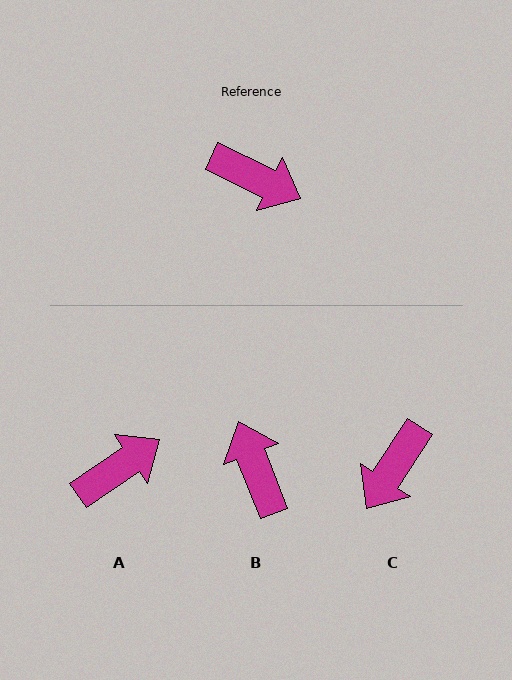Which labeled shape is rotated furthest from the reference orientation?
B, about 137 degrees away.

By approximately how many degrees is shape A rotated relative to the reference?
Approximately 60 degrees counter-clockwise.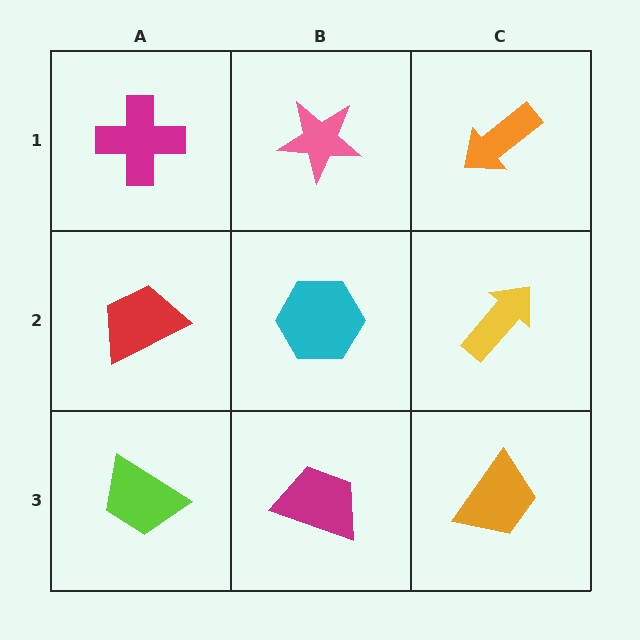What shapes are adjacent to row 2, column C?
An orange arrow (row 1, column C), an orange trapezoid (row 3, column C), a cyan hexagon (row 2, column B).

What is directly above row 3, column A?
A red trapezoid.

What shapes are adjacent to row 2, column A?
A magenta cross (row 1, column A), a lime trapezoid (row 3, column A), a cyan hexagon (row 2, column B).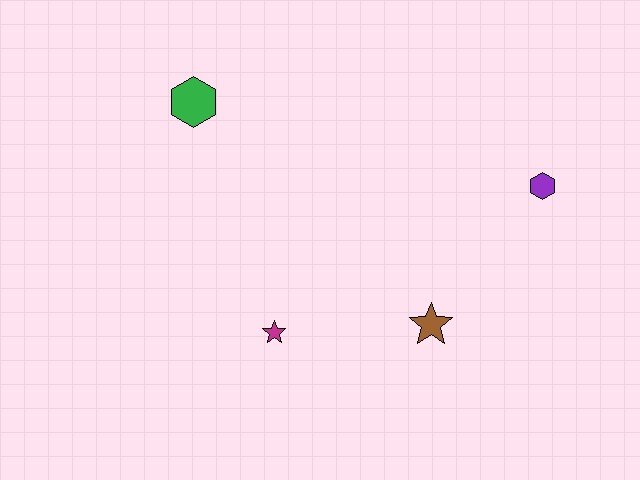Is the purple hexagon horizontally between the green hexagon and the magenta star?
No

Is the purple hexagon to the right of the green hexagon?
Yes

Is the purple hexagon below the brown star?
No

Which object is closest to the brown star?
The magenta star is closest to the brown star.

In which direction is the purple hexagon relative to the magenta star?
The purple hexagon is to the right of the magenta star.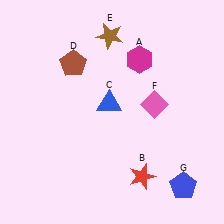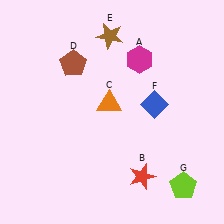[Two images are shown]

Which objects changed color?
C changed from blue to orange. F changed from pink to blue. G changed from blue to lime.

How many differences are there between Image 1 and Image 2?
There are 3 differences between the two images.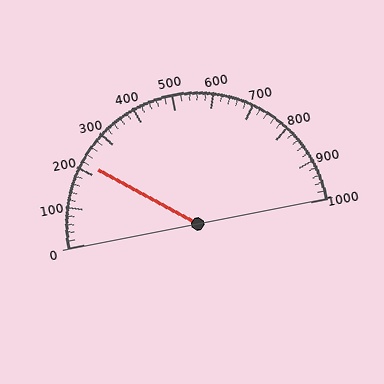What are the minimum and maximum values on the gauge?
The gauge ranges from 0 to 1000.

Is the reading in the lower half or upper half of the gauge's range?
The reading is in the lower half of the range (0 to 1000).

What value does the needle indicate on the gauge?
The needle indicates approximately 220.